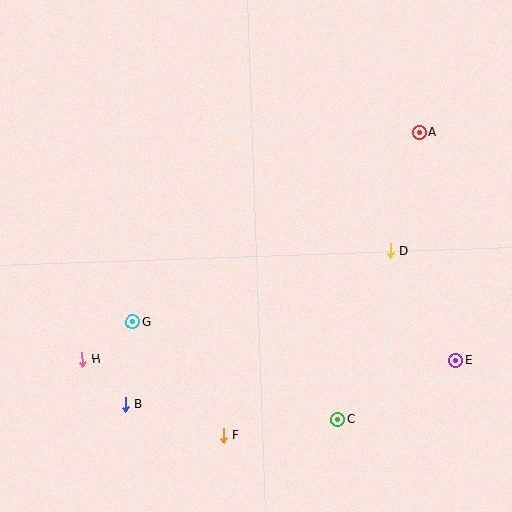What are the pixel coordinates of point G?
Point G is at (133, 322).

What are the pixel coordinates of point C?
Point C is at (337, 419).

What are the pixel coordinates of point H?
Point H is at (82, 359).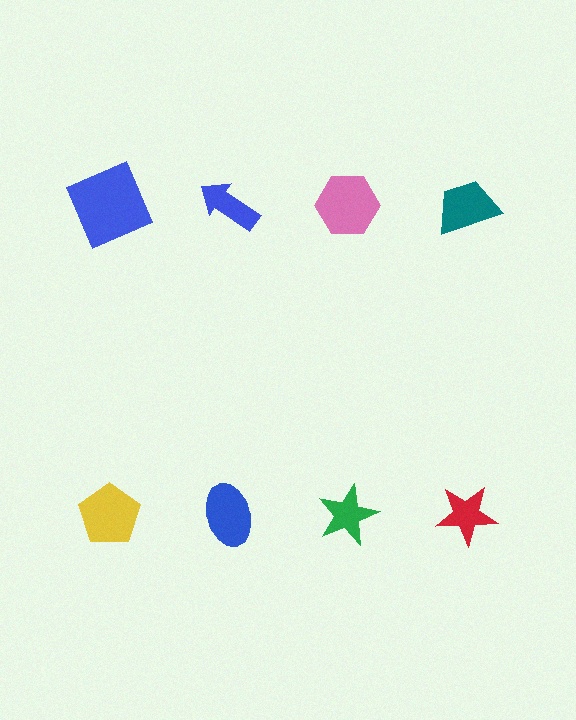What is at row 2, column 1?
A yellow pentagon.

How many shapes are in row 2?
4 shapes.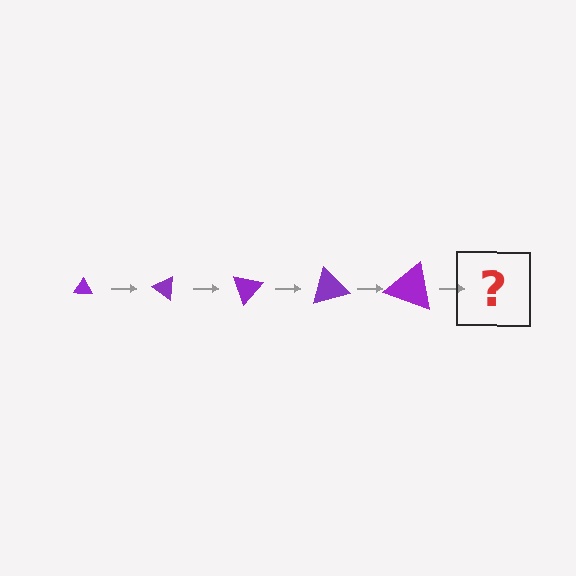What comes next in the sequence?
The next element should be a triangle, larger than the previous one and rotated 175 degrees from the start.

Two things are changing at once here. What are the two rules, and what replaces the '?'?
The two rules are that the triangle grows larger each step and it rotates 35 degrees each step. The '?' should be a triangle, larger than the previous one and rotated 175 degrees from the start.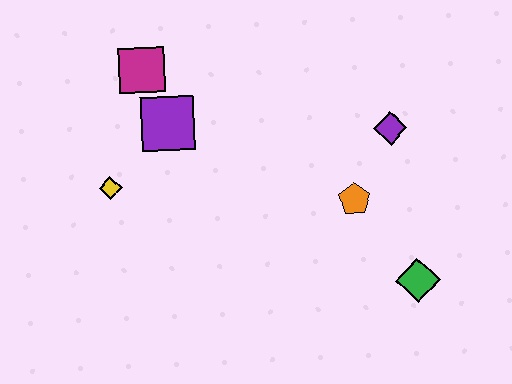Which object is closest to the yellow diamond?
The purple square is closest to the yellow diamond.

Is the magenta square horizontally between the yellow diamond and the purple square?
Yes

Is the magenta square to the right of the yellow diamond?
Yes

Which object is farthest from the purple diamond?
The yellow diamond is farthest from the purple diamond.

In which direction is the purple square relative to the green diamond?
The purple square is to the left of the green diamond.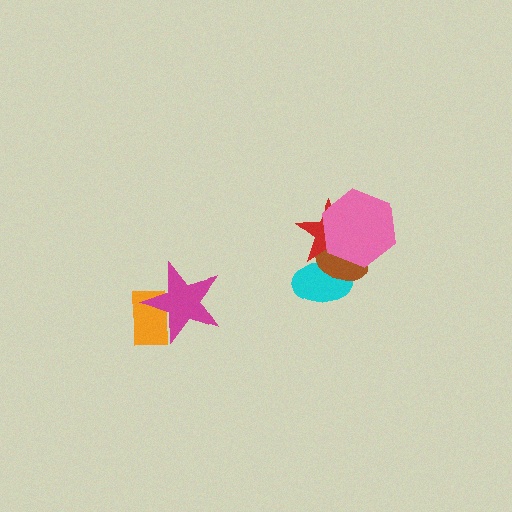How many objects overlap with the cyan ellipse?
2 objects overlap with the cyan ellipse.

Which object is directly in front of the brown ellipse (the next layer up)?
The red star is directly in front of the brown ellipse.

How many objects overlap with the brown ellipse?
3 objects overlap with the brown ellipse.